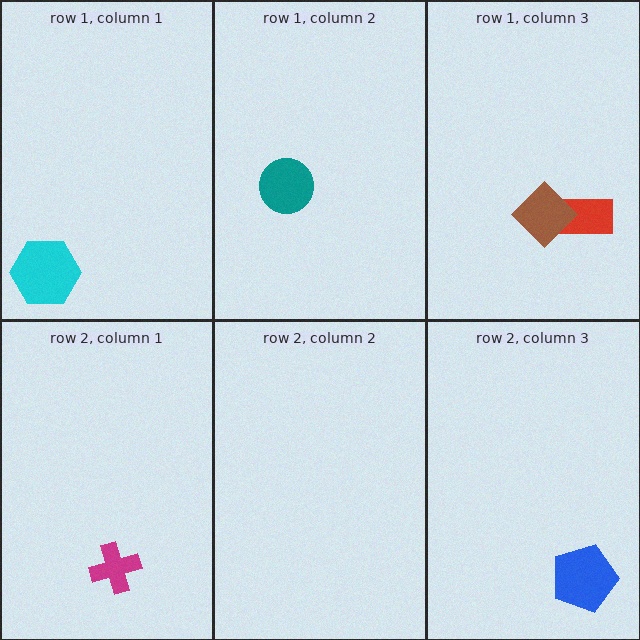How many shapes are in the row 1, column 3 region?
2.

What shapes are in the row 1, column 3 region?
The red rectangle, the brown diamond.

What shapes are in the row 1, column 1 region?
The cyan hexagon.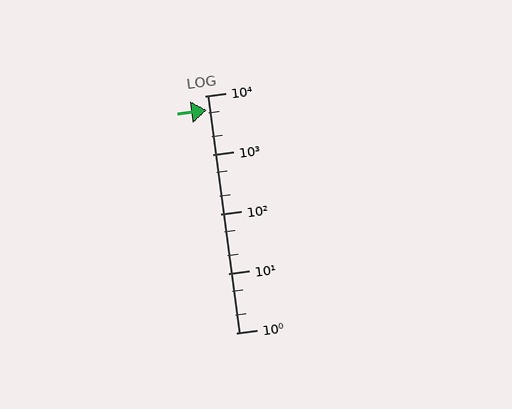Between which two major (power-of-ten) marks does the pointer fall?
The pointer is between 1000 and 10000.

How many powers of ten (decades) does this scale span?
The scale spans 4 decades, from 1 to 10000.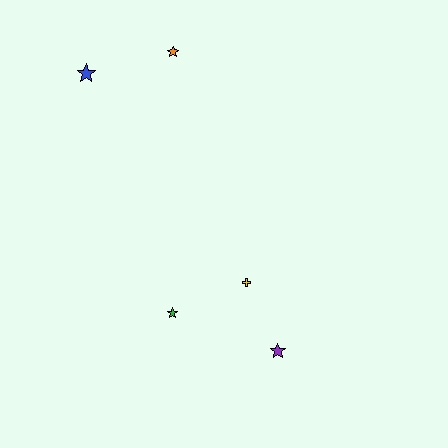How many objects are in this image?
There are 5 objects.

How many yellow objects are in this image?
There is 1 yellow object.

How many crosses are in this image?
There is 1 cross.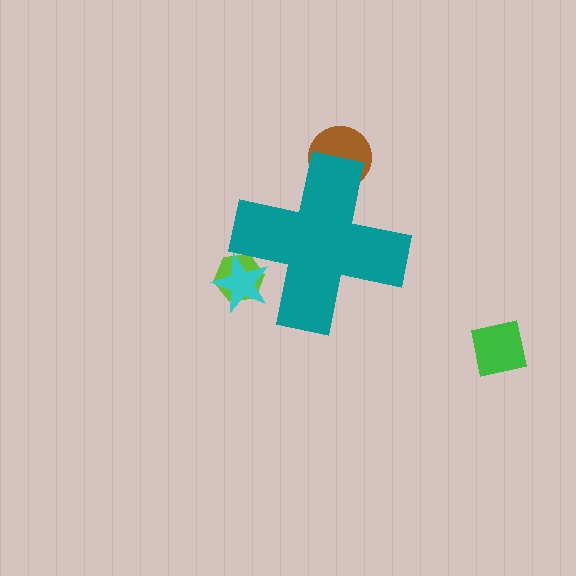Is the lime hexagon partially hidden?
Yes, the lime hexagon is partially hidden behind the teal cross.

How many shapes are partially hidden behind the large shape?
3 shapes are partially hidden.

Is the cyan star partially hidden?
Yes, the cyan star is partially hidden behind the teal cross.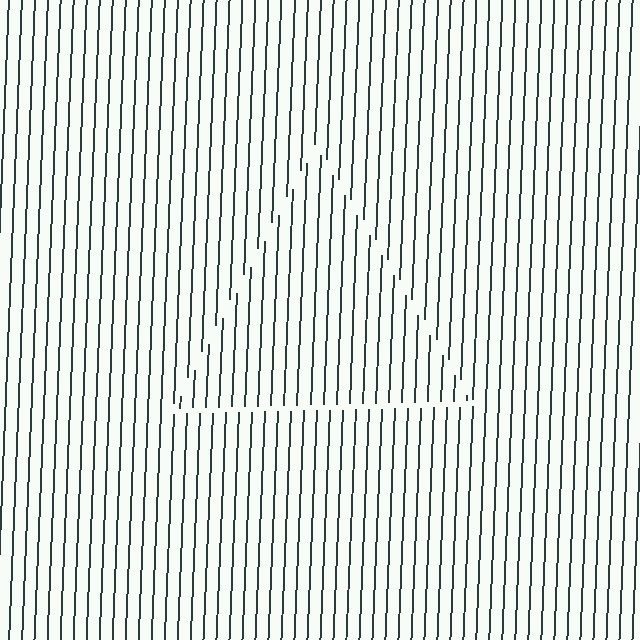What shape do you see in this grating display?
An illusory triangle. The interior of the shape contains the same grating, shifted by half a period — the contour is defined by the phase discontinuity where line-ends from the inner and outer gratings abut.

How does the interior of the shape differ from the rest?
The interior of the shape contains the same grating, shifted by half a period — the contour is defined by the phase discontinuity where line-ends from the inner and outer gratings abut.